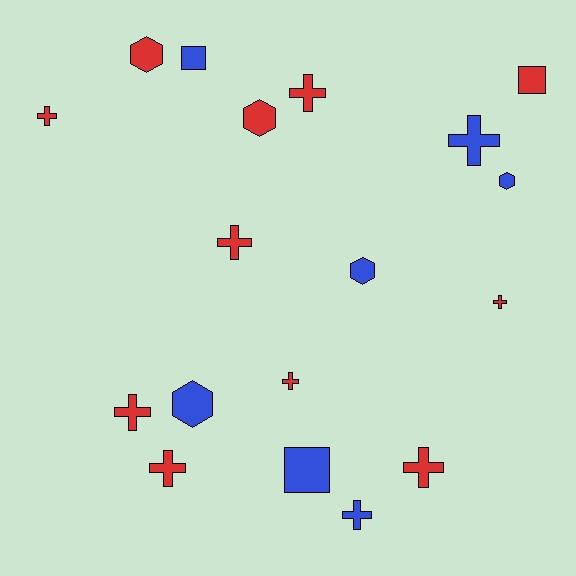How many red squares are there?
There is 1 red square.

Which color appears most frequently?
Red, with 11 objects.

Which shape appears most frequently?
Cross, with 10 objects.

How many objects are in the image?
There are 18 objects.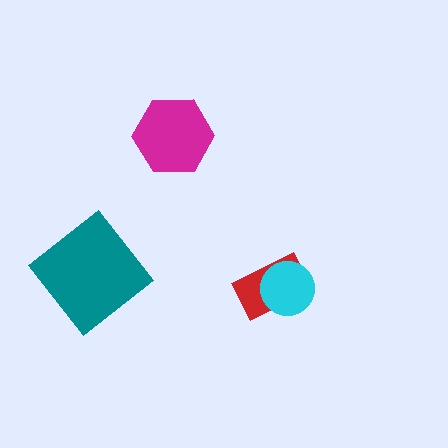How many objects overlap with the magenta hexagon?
0 objects overlap with the magenta hexagon.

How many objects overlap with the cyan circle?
1 object overlaps with the cyan circle.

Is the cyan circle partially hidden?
No, no other shape covers it.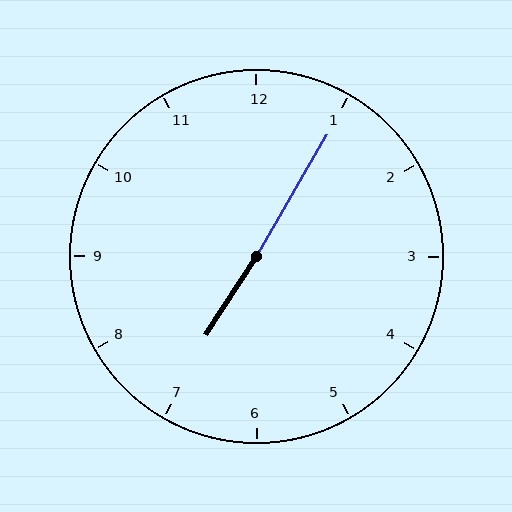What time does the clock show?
7:05.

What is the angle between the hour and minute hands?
Approximately 178 degrees.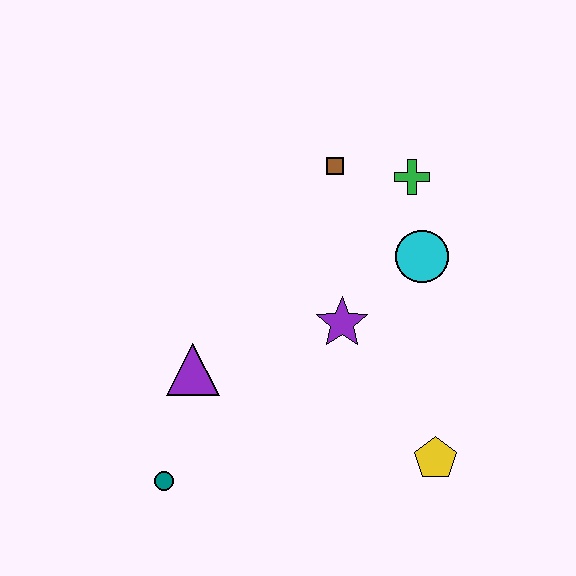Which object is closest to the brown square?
The green cross is closest to the brown square.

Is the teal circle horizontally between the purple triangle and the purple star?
No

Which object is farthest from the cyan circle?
The teal circle is farthest from the cyan circle.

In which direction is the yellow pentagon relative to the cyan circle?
The yellow pentagon is below the cyan circle.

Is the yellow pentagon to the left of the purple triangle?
No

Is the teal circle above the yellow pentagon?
No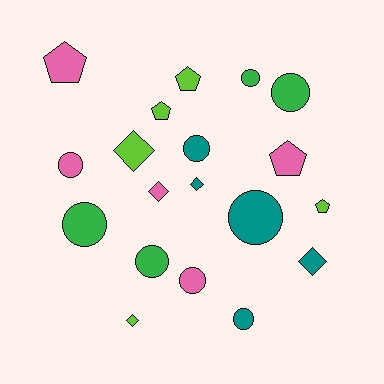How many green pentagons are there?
There are no green pentagons.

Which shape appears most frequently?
Circle, with 9 objects.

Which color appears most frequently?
Pink, with 5 objects.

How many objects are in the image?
There are 19 objects.